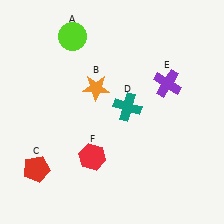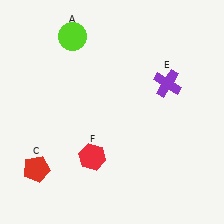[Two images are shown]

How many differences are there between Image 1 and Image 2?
There are 2 differences between the two images.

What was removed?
The teal cross (D), the orange star (B) were removed in Image 2.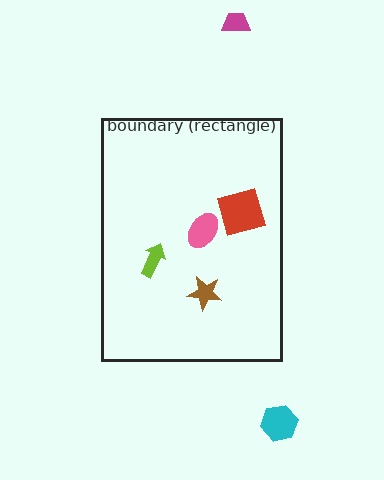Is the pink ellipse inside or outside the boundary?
Inside.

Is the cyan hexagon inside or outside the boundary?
Outside.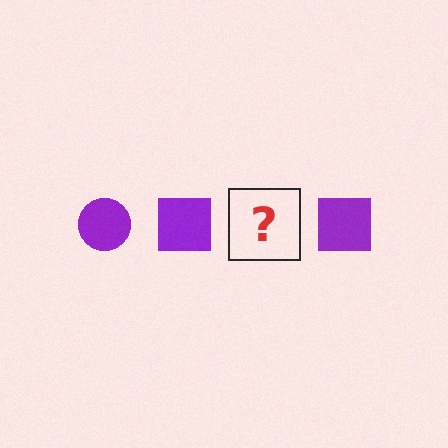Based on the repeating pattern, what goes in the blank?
The blank should be a purple circle.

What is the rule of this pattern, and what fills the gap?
The rule is that the pattern cycles through circle, square shapes in purple. The gap should be filled with a purple circle.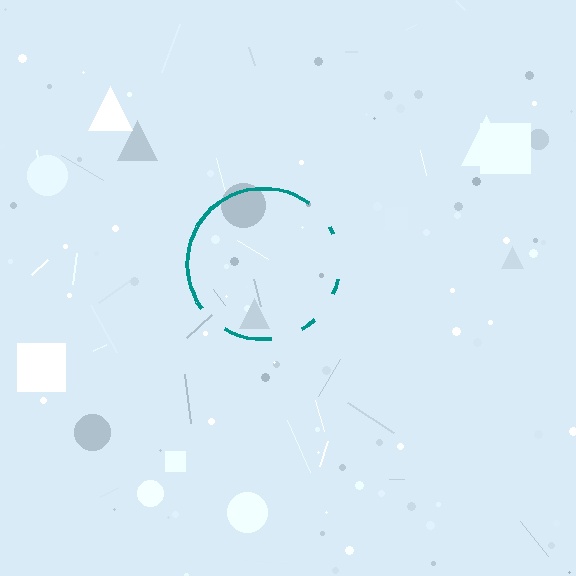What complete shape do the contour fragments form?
The contour fragments form a circle.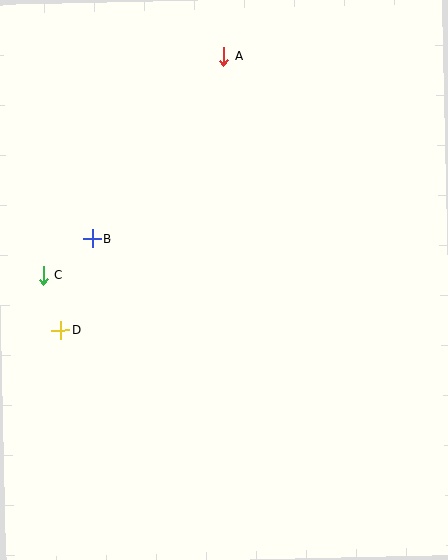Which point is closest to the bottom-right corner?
Point D is closest to the bottom-right corner.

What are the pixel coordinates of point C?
Point C is at (43, 275).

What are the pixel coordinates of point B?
Point B is at (92, 238).